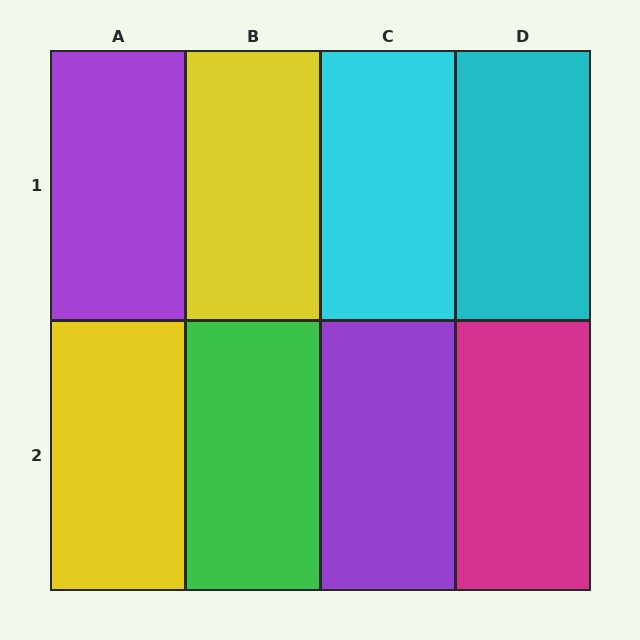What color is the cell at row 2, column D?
Magenta.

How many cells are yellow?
2 cells are yellow.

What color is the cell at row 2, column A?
Yellow.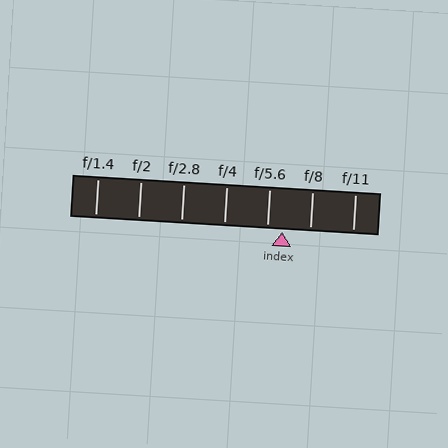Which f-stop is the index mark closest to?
The index mark is closest to f/5.6.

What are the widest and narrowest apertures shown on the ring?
The widest aperture shown is f/1.4 and the narrowest is f/11.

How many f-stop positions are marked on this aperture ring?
There are 7 f-stop positions marked.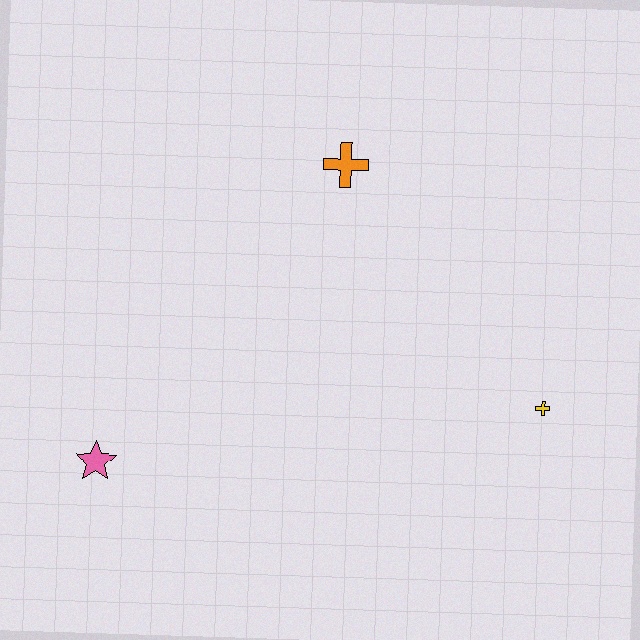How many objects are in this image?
There are 3 objects.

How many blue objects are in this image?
There are no blue objects.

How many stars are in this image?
There is 1 star.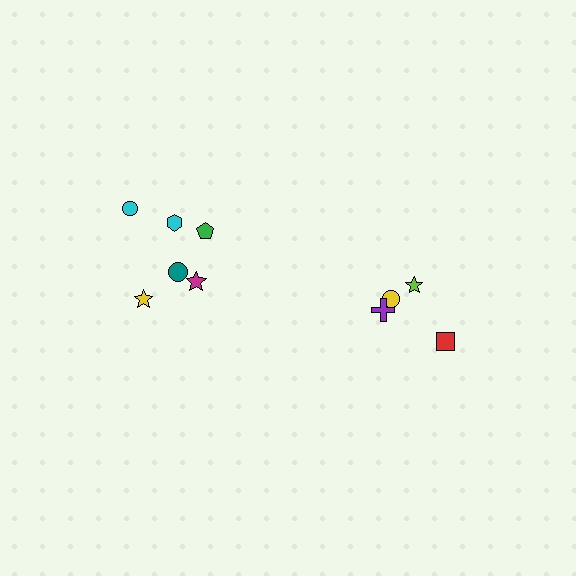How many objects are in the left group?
There are 6 objects.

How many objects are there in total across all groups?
There are 10 objects.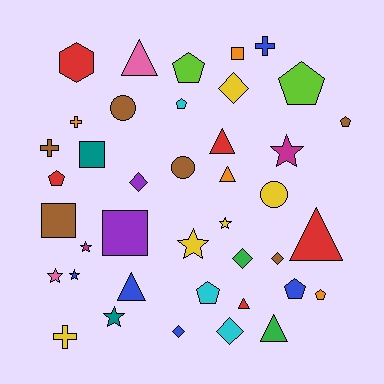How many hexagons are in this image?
There is 1 hexagon.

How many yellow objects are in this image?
There are 5 yellow objects.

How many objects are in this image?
There are 40 objects.